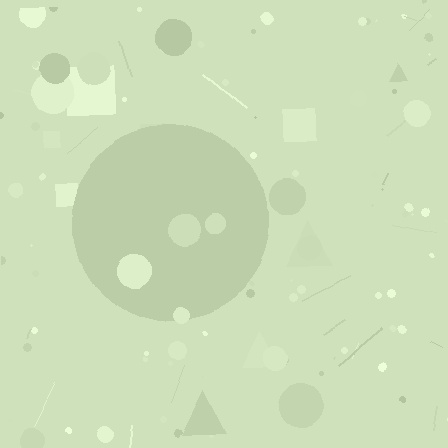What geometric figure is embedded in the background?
A circle is embedded in the background.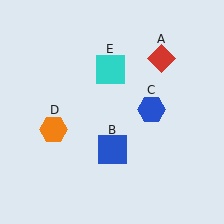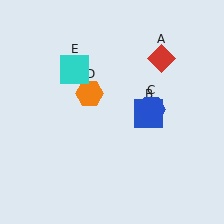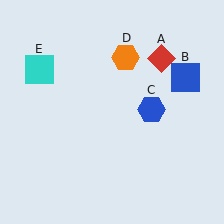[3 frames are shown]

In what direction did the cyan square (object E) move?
The cyan square (object E) moved left.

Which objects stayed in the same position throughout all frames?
Red diamond (object A) and blue hexagon (object C) remained stationary.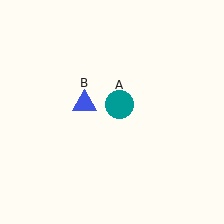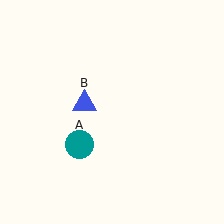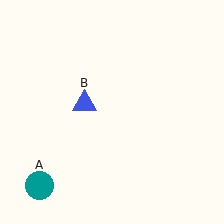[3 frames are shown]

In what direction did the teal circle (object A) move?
The teal circle (object A) moved down and to the left.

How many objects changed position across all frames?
1 object changed position: teal circle (object A).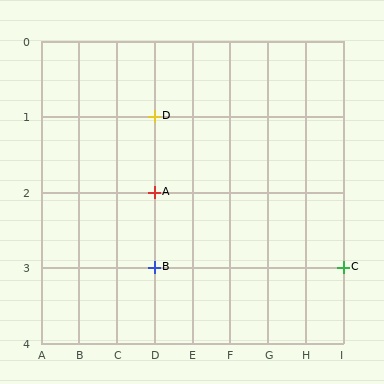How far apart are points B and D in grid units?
Points B and D are 2 rows apart.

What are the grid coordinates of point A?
Point A is at grid coordinates (D, 2).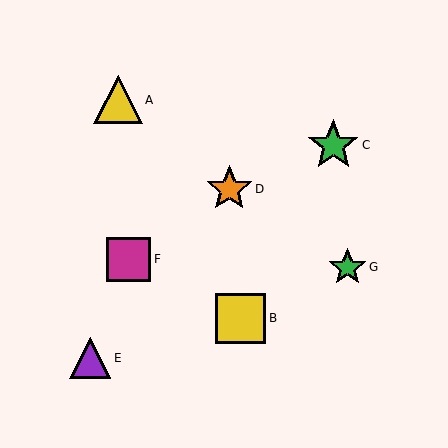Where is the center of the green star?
The center of the green star is at (333, 145).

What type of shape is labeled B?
Shape B is a yellow square.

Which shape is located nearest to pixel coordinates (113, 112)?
The yellow triangle (labeled A) at (118, 100) is nearest to that location.